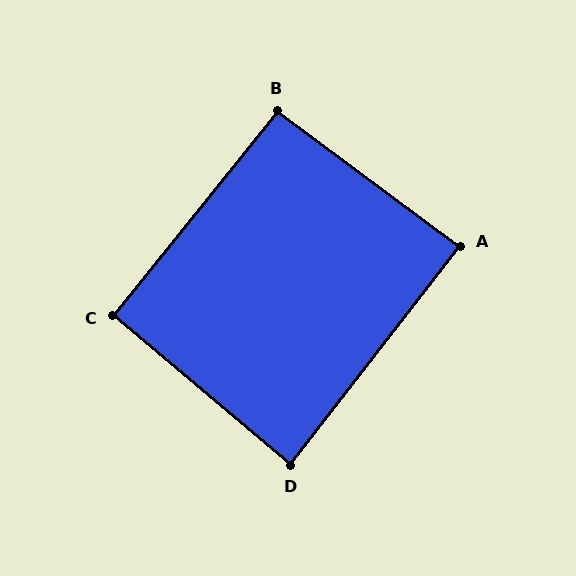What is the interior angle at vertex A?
Approximately 89 degrees (approximately right).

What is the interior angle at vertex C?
Approximately 91 degrees (approximately right).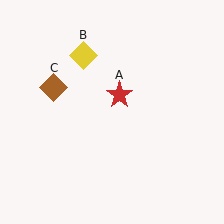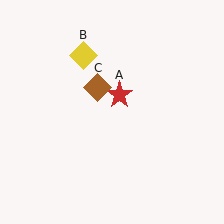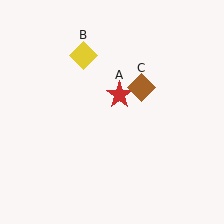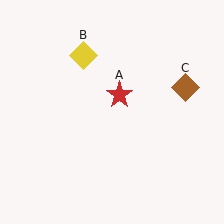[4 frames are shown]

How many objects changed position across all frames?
1 object changed position: brown diamond (object C).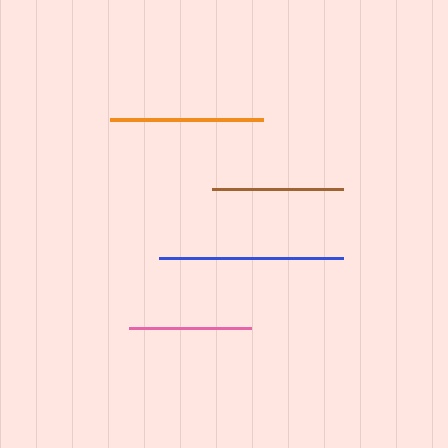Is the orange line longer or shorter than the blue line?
The blue line is longer than the orange line.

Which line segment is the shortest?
The pink line is the shortest at approximately 123 pixels.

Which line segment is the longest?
The blue line is the longest at approximately 184 pixels.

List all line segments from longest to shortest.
From longest to shortest: blue, orange, brown, pink.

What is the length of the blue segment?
The blue segment is approximately 184 pixels long.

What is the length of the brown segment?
The brown segment is approximately 130 pixels long.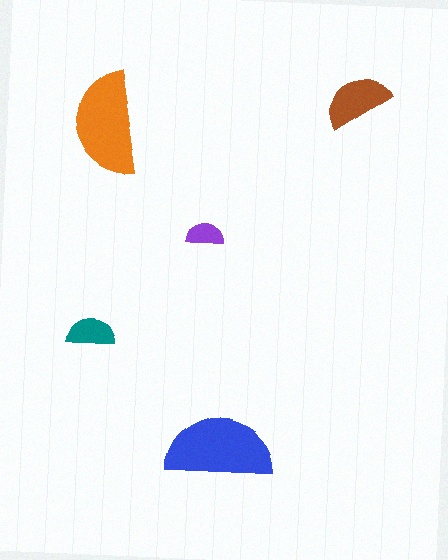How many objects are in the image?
There are 5 objects in the image.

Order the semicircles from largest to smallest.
the blue one, the orange one, the brown one, the teal one, the purple one.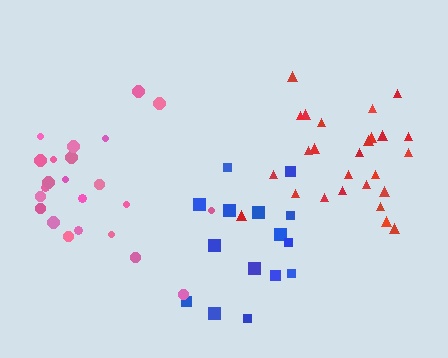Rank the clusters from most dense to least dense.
red, pink, blue.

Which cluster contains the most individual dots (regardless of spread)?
Red (26).